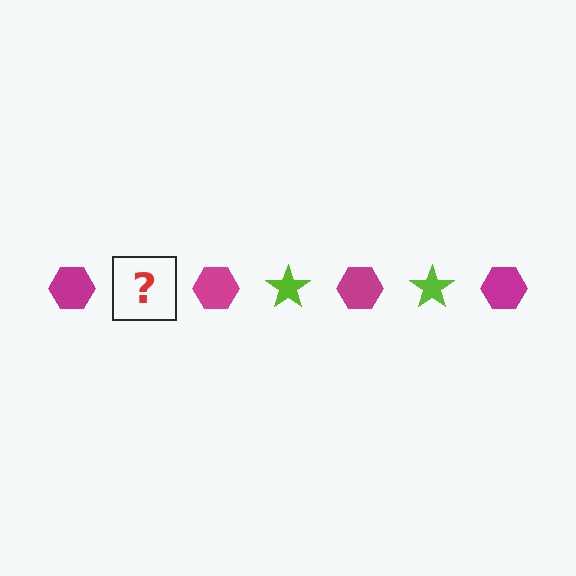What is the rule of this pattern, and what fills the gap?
The rule is that the pattern alternates between magenta hexagon and lime star. The gap should be filled with a lime star.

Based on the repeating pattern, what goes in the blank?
The blank should be a lime star.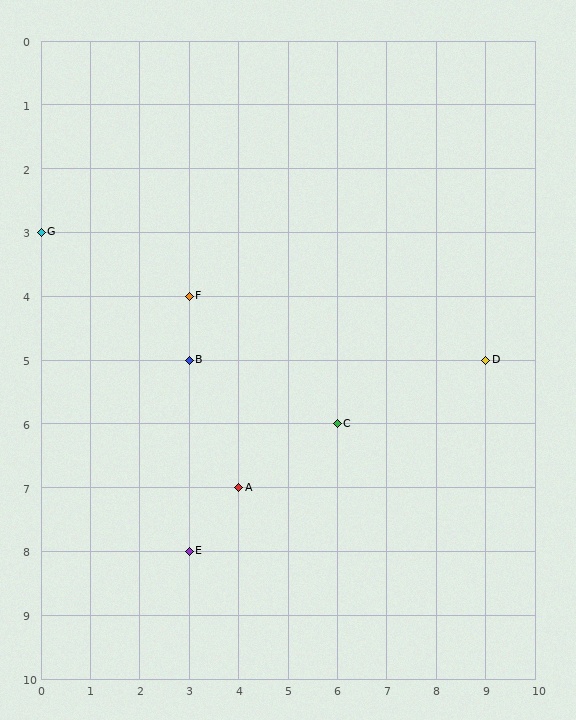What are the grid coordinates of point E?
Point E is at grid coordinates (3, 8).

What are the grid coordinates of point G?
Point G is at grid coordinates (0, 3).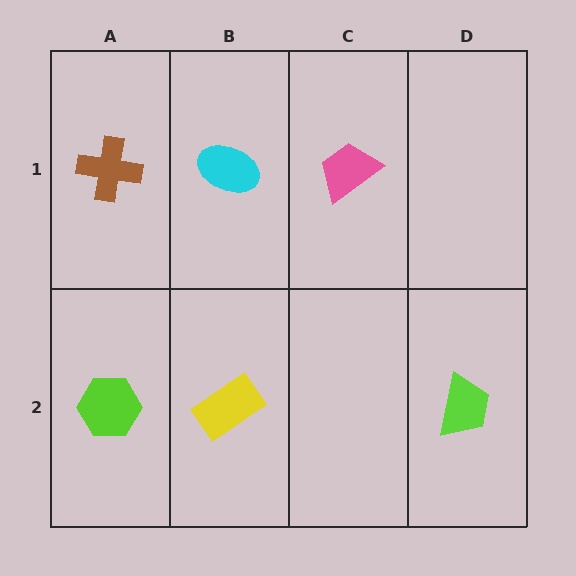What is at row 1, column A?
A brown cross.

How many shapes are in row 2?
3 shapes.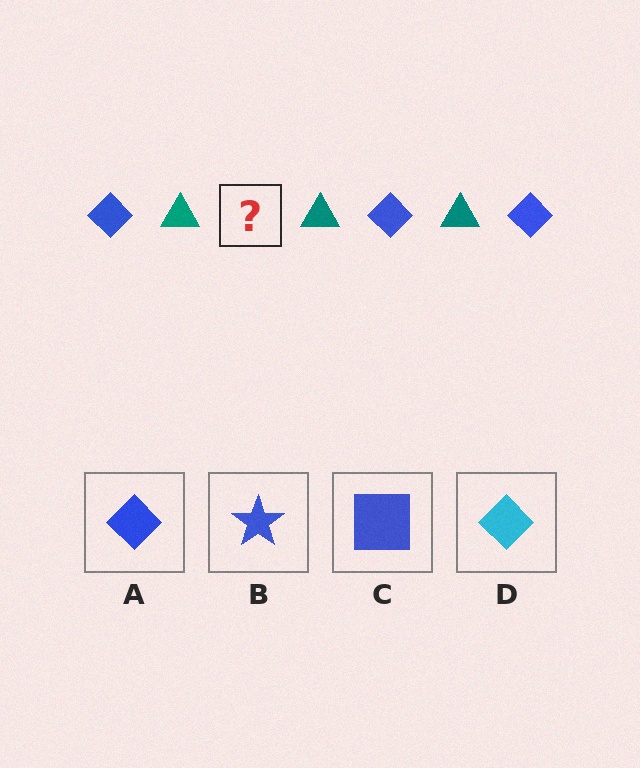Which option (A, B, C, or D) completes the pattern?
A.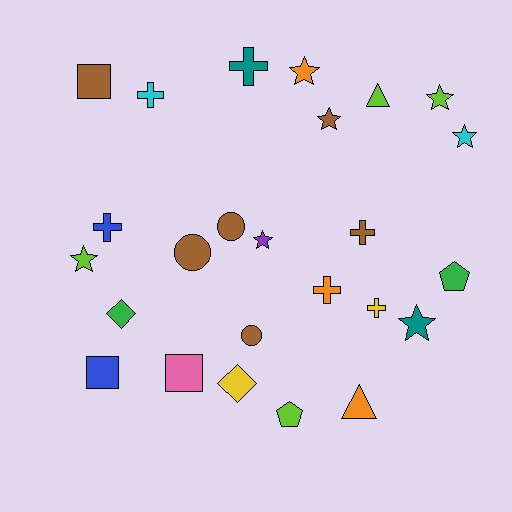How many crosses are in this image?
There are 6 crosses.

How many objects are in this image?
There are 25 objects.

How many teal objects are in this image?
There are 2 teal objects.